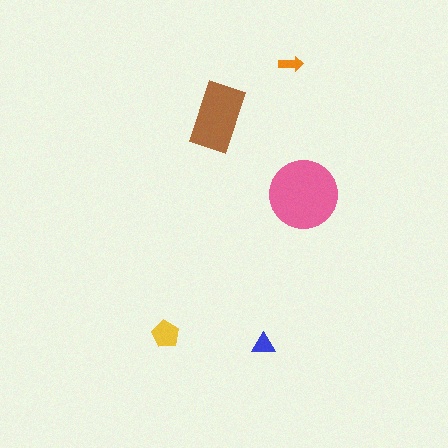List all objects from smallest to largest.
The orange arrow, the blue triangle, the yellow pentagon, the brown rectangle, the pink circle.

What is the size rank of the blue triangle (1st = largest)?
4th.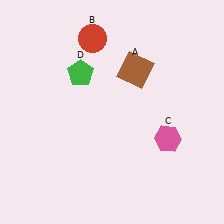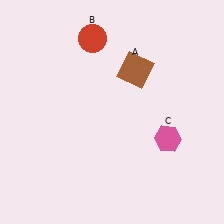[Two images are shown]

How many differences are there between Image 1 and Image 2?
There is 1 difference between the two images.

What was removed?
The green pentagon (D) was removed in Image 2.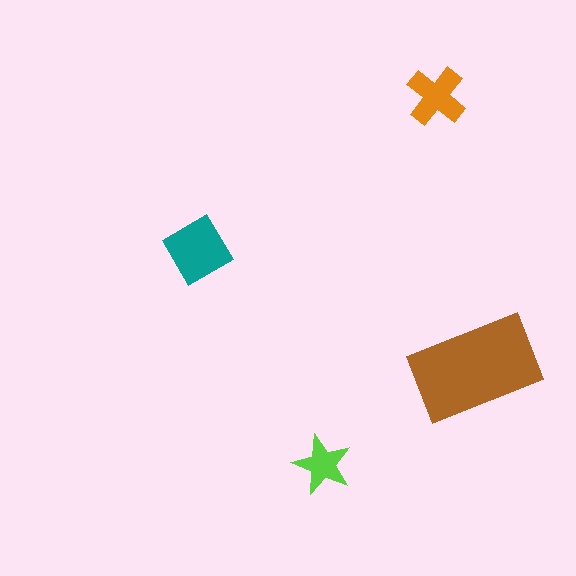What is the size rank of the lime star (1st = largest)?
4th.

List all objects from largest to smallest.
The brown rectangle, the teal diamond, the orange cross, the lime star.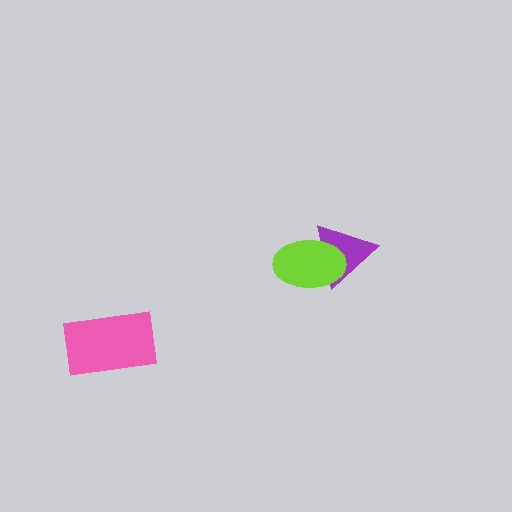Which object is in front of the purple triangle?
The lime ellipse is in front of the purple triangle.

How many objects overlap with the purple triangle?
1 object overlaps with the purple triangle.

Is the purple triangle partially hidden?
Yes, it is partially covered by another shape.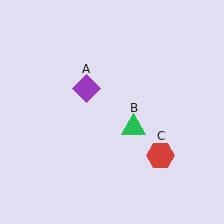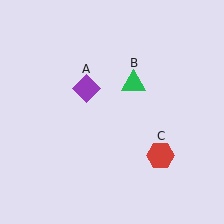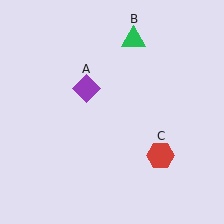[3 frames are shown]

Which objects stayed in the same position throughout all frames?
Purple diamond (object A) and red hexagon (object C) remained stationary.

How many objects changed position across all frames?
1 object changed position: green triangle (object B).